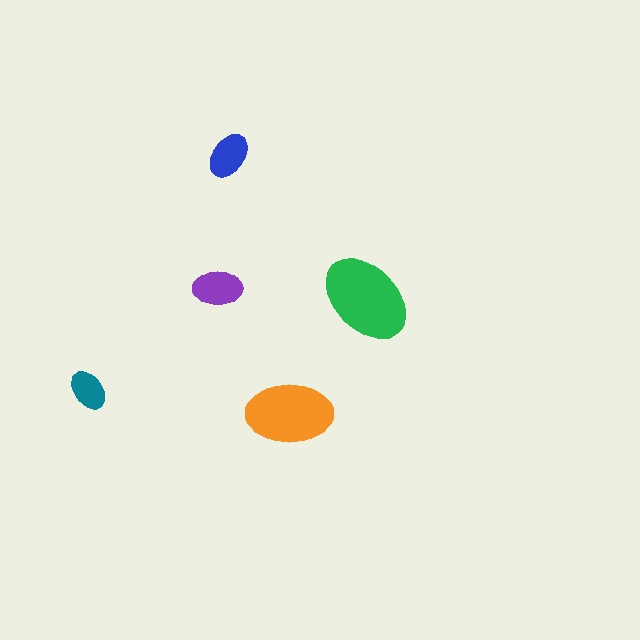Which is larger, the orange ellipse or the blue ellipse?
The orange one.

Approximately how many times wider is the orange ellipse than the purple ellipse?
About 1.5 times wider.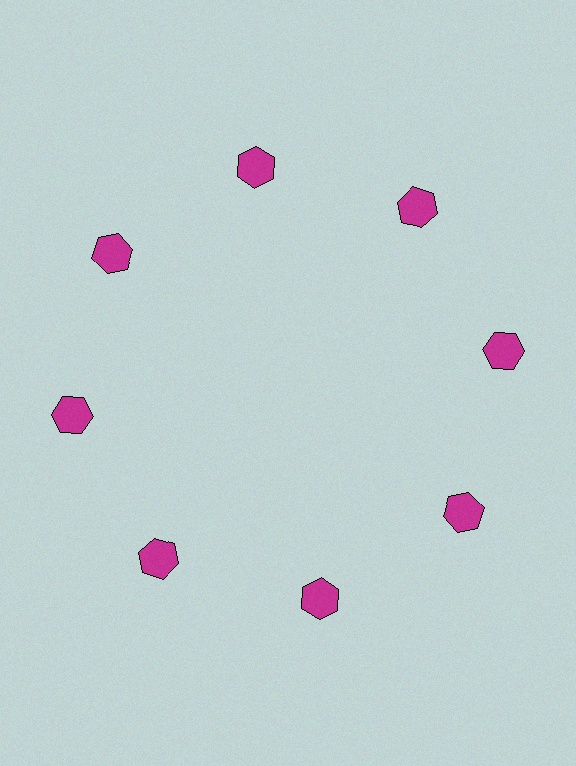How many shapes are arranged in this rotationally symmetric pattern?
There are 8 shapes, arranged in 8 groups of 1.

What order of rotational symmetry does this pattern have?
This pattern has 8-fold rotational symmetry.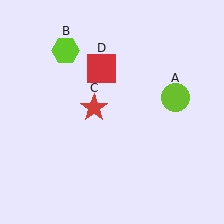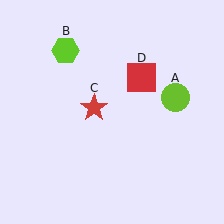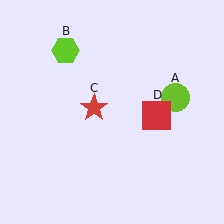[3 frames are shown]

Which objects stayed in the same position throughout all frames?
Lime circle (object A) and lime hexagon (object B) and red star (object C) remained stationary.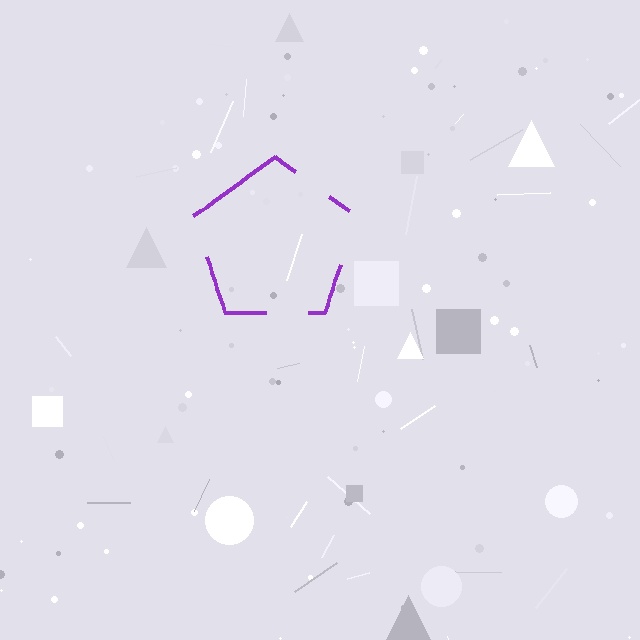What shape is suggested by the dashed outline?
The dashed outline suggests a pentagon.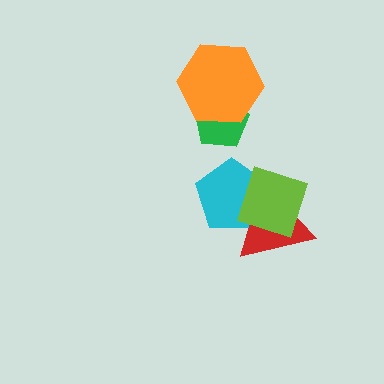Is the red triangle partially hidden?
Yes, it is partially covered by another shape.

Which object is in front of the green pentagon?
The orange hexagon is in front of the green pentagon.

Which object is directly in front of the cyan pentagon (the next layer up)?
The red triangle is directly in front of the cyan pentagon.